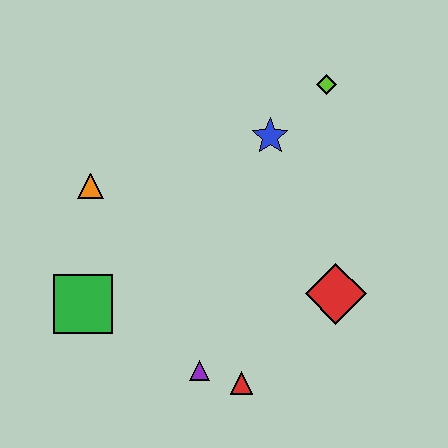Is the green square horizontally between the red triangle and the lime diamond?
No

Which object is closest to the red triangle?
The purple triangle is closest to the red triangle.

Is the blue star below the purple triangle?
No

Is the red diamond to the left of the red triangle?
No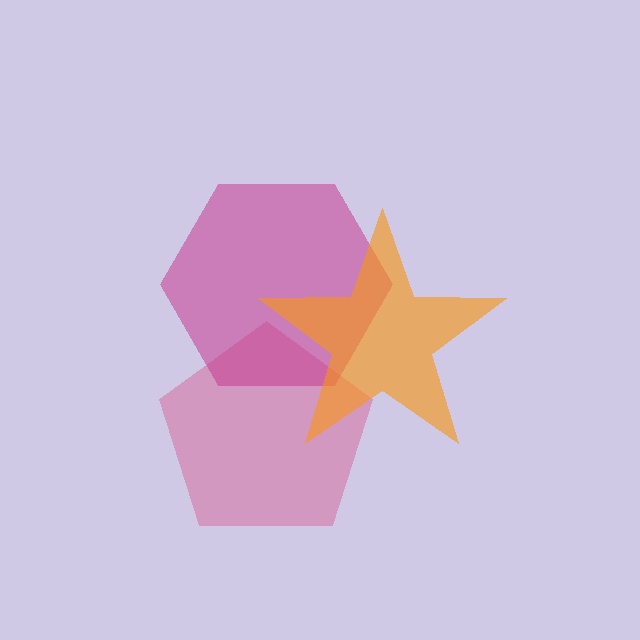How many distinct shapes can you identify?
There are 3 distinct shapes: a pink pentagon, a magenta hexagon, an orange star.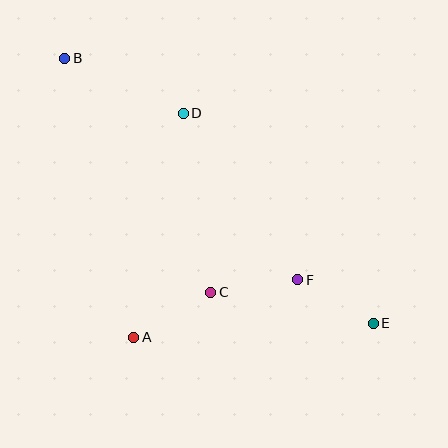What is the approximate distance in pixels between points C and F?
The distance between C and F is approximately 88 pixels.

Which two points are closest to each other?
Points E and F are closest to each other.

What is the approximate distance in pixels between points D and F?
The distance between D and F is approximately 202 pixels.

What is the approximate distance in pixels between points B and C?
The distance between B and C is approximately 276 pixels.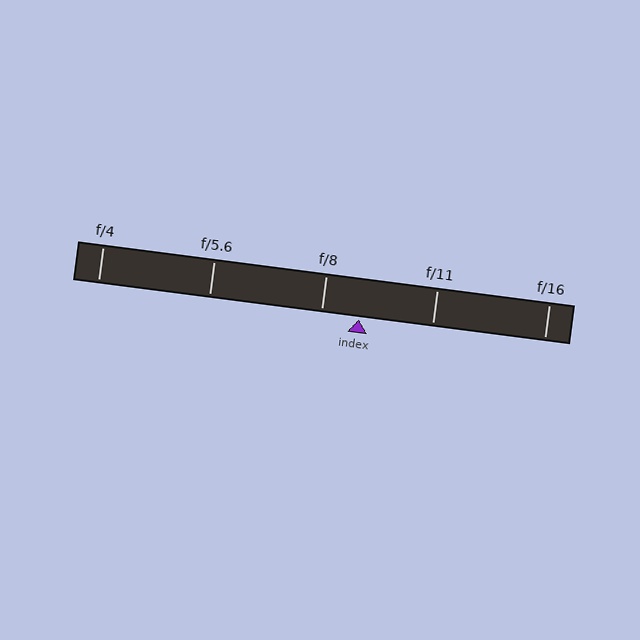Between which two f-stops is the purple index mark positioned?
The index mark is between f/8 and f/11.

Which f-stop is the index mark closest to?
The index mark is closest to f/8.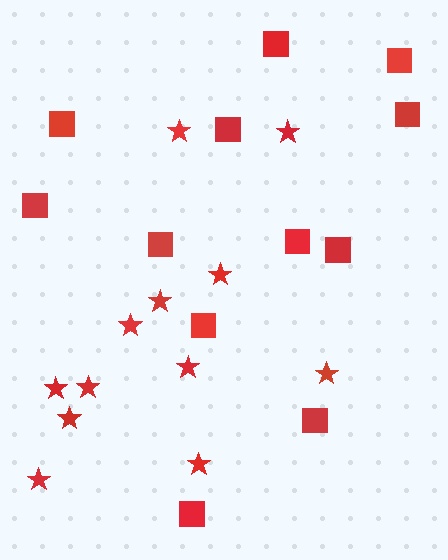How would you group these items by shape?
There are 2 groups: one group of stars (12) and one group of squares (12).